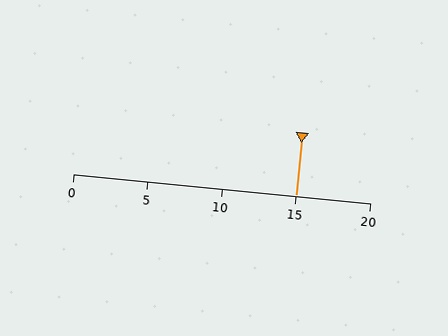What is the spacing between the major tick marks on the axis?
The major ticks are spaced 5 apart.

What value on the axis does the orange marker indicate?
The marker indicates approximately 15.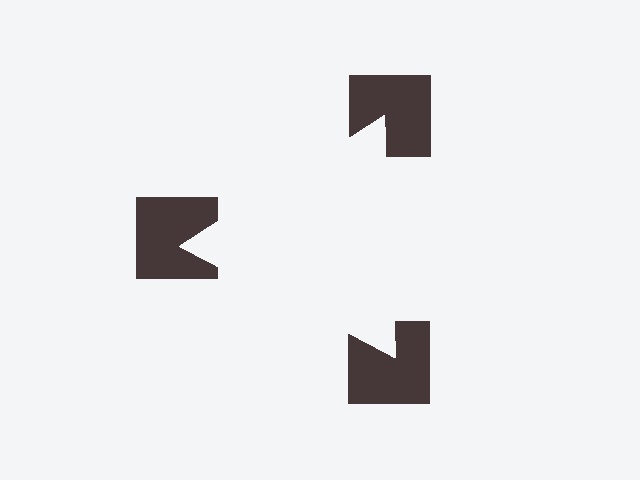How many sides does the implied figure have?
3 sides.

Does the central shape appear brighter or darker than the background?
It typically appears slightly brighter than the background, even though no actual brightness change is drawn.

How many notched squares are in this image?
There are 3 — one at each vertex of the illusory triangle.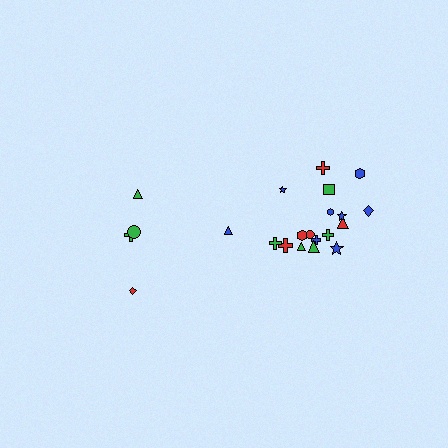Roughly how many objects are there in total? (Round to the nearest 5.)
Roughly 20 objects in total.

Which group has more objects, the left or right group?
The right group.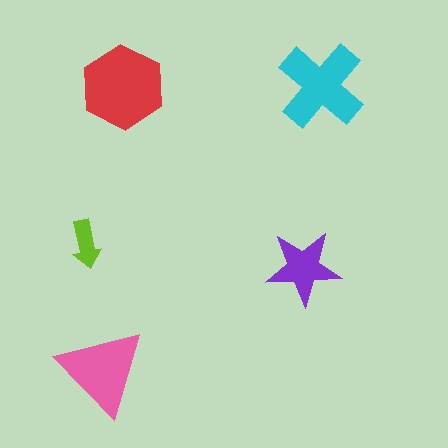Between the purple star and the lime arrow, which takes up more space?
The purple star.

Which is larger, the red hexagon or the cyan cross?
The red hexagon.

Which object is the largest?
The red hexagon.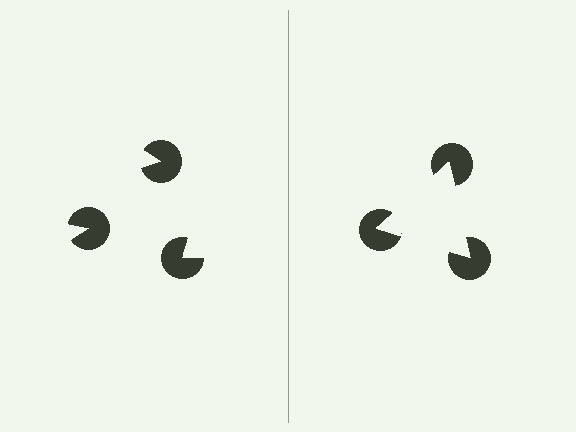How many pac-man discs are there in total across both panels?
6 — 3 on each side.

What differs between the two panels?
The pac-man discs are positioned identically on both sides; only the wedge orientations differ. On the right they align to a triangle; on the left they are misaligned.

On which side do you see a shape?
An illusory triangle appears on the right side. On the left side the wedge cuts are rotated, so no coherent shape forms.